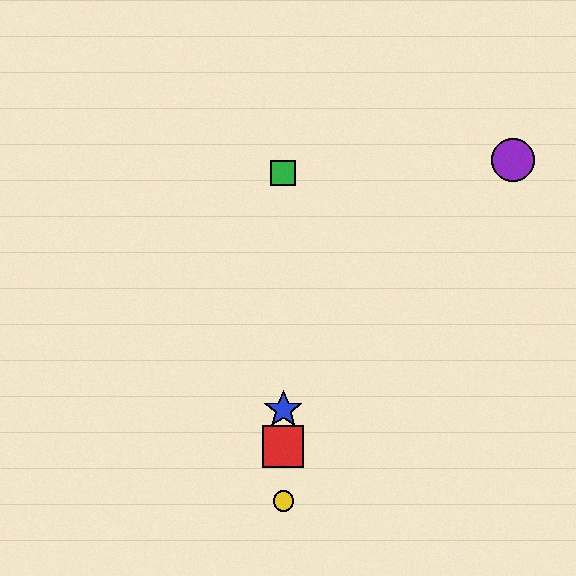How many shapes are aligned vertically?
4 shapes (the red square, the blue star, the green square, the yellow circle) are aligned vertically.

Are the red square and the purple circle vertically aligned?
No, the red square is at x≈283 and the purple circle is at x≈513.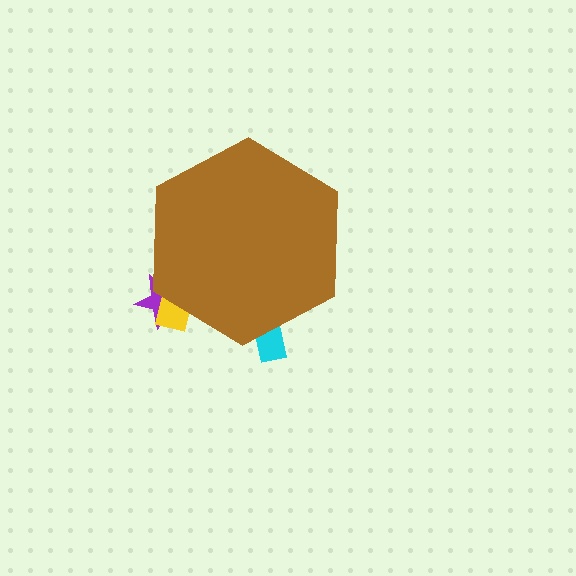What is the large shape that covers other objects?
A brown hexagon.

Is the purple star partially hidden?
Yes, the purple star is partially hidden behind the brown hexagon.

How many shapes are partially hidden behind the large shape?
3 shapes are partially hidden.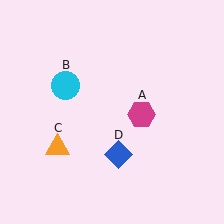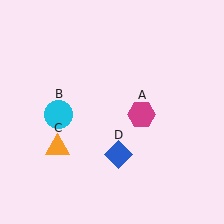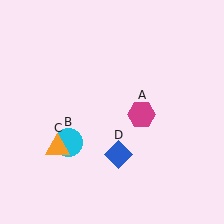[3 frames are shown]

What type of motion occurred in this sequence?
The cyan circle (object B) rotated counterclockwise around the center of the scene.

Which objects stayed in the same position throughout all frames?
Magenta hexagon (object A) and orange triangle (object C) and blue diamond (object D) remained stationary.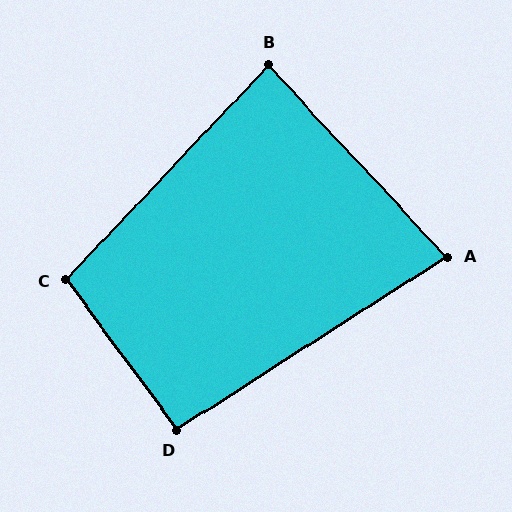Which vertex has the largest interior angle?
C, at approximately 100 degrees.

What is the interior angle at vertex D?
Approximately 94 degrees (approximately right).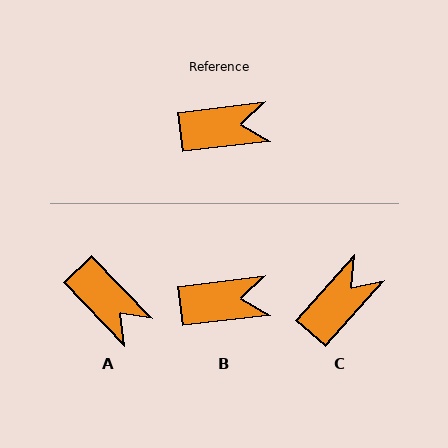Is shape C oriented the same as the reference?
No, it is off by about 42 degrees.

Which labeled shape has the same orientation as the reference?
B.